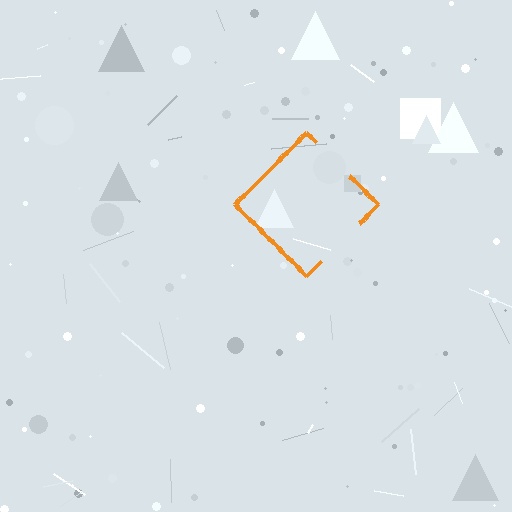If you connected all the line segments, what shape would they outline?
They would outline a diamond.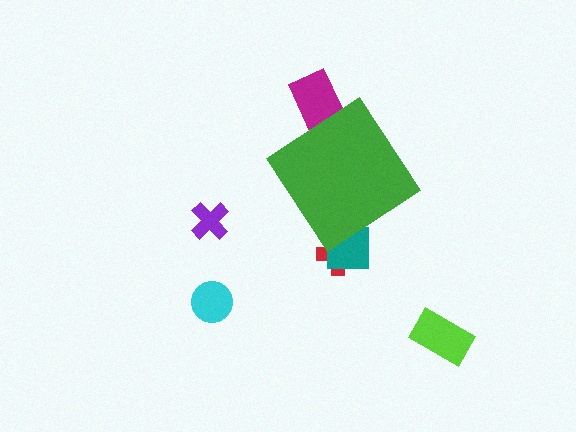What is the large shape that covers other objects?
A green diamond.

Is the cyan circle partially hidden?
No, the cyan circle is fully visible.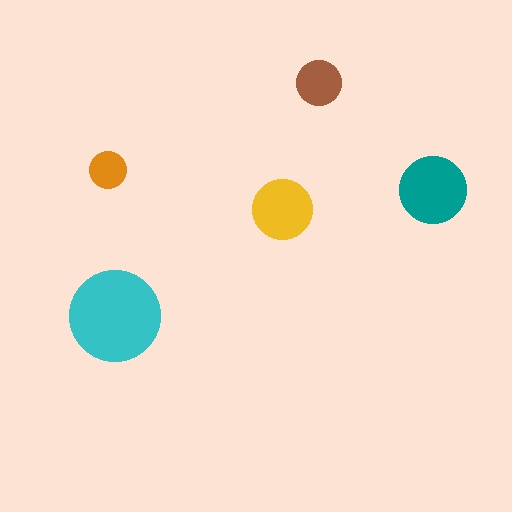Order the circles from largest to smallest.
the cyan one, the teal one, the yellow one, the brown one, the orange one.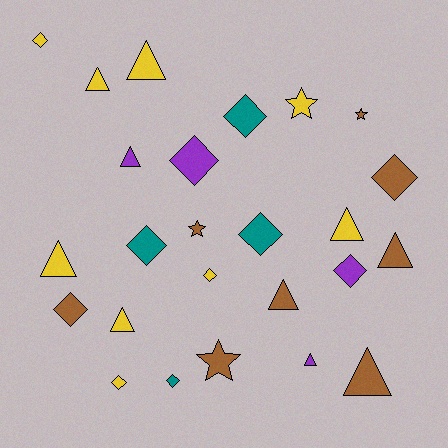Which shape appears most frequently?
Diamond, with 11 objects.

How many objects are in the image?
There are 25 objects.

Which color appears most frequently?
Yellow, with 9 objects.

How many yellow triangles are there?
There are 5 yellow triangles.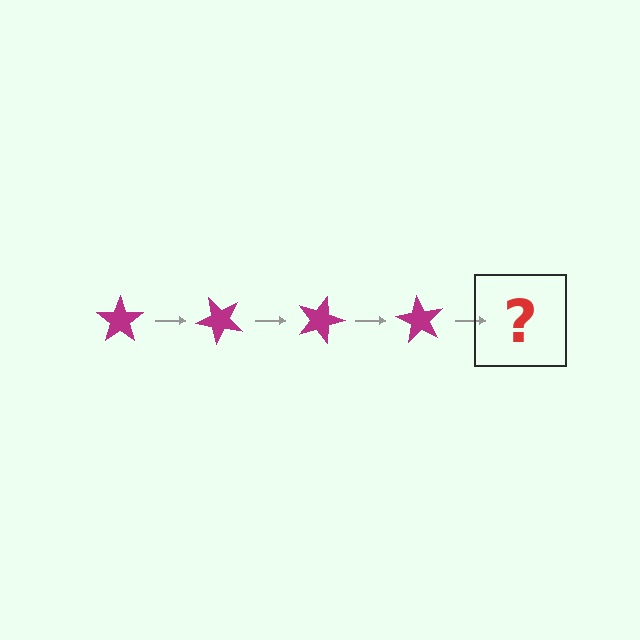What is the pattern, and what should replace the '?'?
The pattern is that the star rotates 45 degrees each step. The '?' should be a magenta star rotated 180 degrees.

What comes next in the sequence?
The next element should be a magenta star rotated 180 degrees.